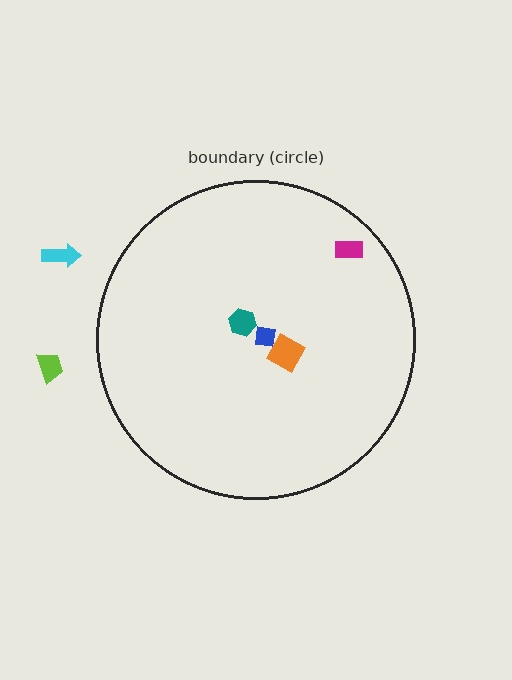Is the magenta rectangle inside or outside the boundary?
Inside.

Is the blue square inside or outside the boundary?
Inside.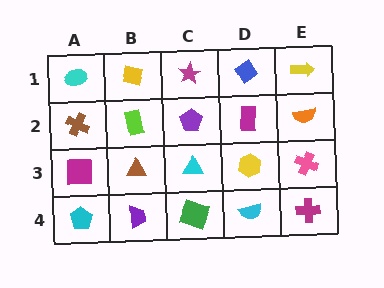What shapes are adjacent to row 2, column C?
A magenta star (row 1, column C), a cyan triangle (row 3, column C), a lime rectangle (row 2, column B), a magenta rectangle (row 2, column D).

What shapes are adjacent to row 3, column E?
An orange semicircle (row 2, column E), a magenta cross (row 4, column E), a yellow hexagon (row 3, column D).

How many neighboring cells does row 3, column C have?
4.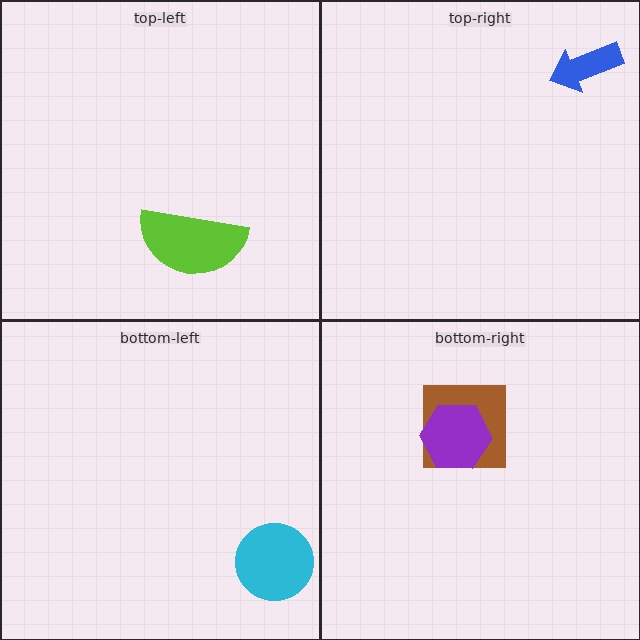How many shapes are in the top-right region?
1.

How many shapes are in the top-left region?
1.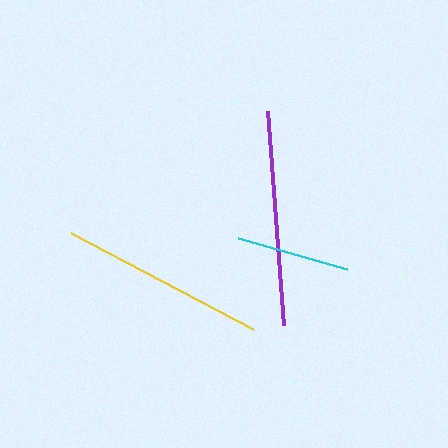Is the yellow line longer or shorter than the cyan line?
The yellow line is longer than the cyan line.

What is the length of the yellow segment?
The yellow segment is approximately 206 pixels long.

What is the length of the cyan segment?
The cyan segment is approximately 113 pixels long.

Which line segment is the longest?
The purple line is the longest at approximately 214 pixels.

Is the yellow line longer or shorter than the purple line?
The purple line is longer than the yellow line.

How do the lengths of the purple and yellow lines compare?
The purple and yellow lines are approximately the same length.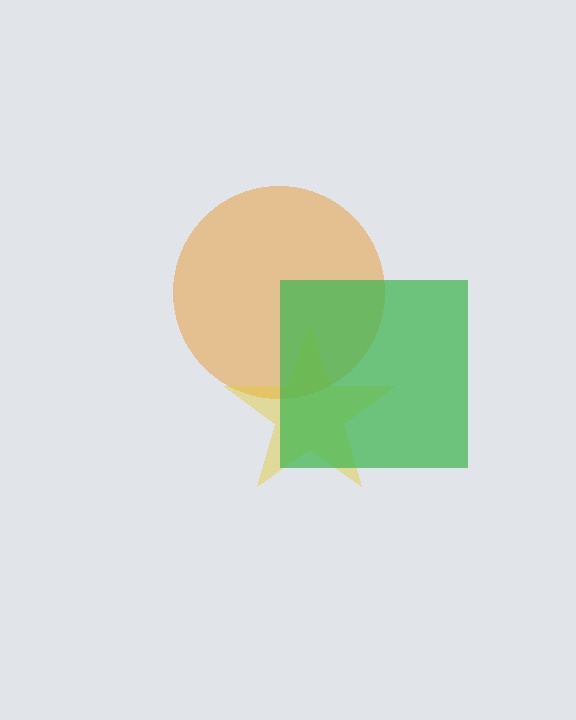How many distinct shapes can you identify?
There are 3 distinct shapes: an orange circle, a yellow star, a green square.